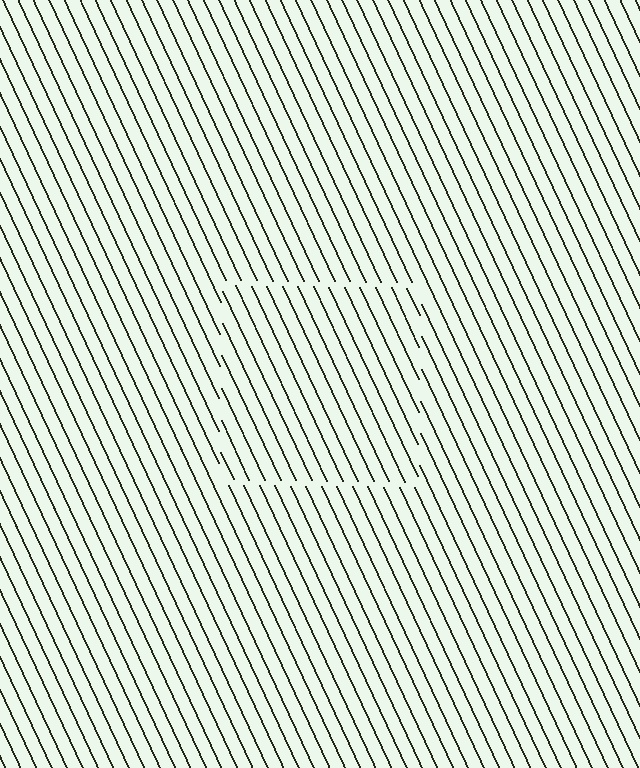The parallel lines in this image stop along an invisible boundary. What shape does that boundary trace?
An illusory square. The interior of the shape contains the same grating, shifted by half a period — the contour is defined by the phase discontinuity where line-ends from the inner and outer gratings abut.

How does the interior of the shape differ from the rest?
The interior of the shape contains the same grating, shifted by half a period — the contour is defined by the phase discontinuity where line-ends from the inner and outer gratings abut.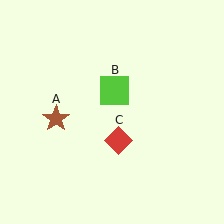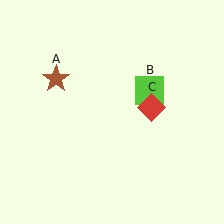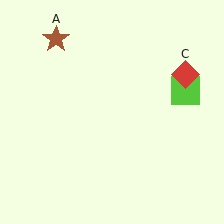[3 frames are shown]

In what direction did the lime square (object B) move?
The lime square (object B) moved right.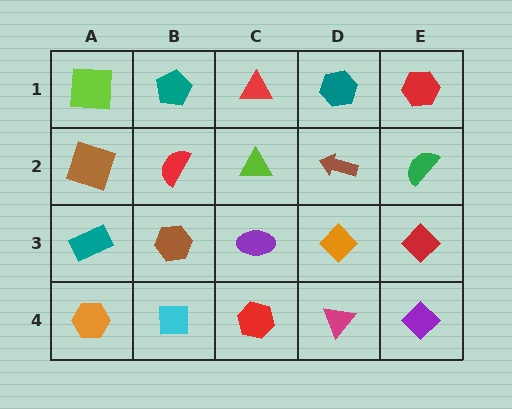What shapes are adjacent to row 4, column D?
An orange diamond (row 3, column D), a red hexagon (row 4, column C), a purple diamond (row 4, column E).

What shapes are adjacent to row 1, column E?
A green semicircle (row 2, column E), a teal hexagon (row 1, column D).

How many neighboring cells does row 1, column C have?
3.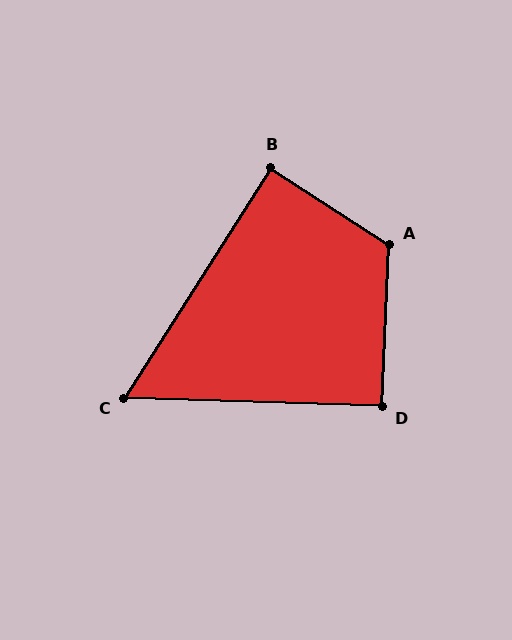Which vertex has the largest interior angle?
A, at approximately 121 degrees.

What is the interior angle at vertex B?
Approximately 89 degrees (approximately right).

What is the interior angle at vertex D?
Approximately 91 degrees (approximately right).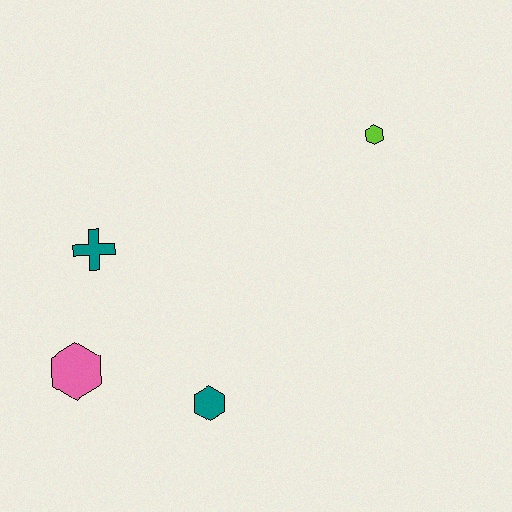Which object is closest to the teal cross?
The pink hexagon is closest to the teal cross.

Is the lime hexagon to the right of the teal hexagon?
Yes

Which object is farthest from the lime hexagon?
The pink hexagon is farthest from the lime hexagon.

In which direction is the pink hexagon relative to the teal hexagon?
The pink hexagon is to the left of the teal hexagon.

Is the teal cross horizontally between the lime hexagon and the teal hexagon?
No